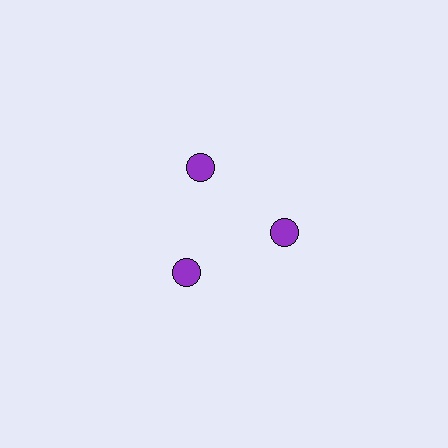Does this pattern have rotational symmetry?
Yes, this pattern has 3-fold rotational symmetry. It looks the same after rotating 120 degrees around the center.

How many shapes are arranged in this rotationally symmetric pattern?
There are 3 shapes, arranged in 3 groups of 1.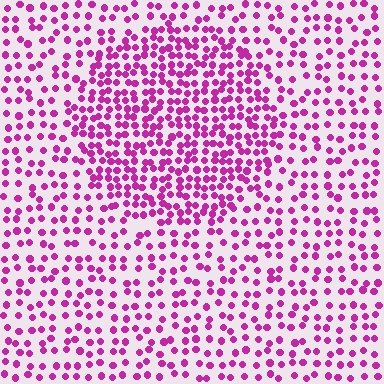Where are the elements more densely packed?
The elements are more densely packed inside the circle boundary.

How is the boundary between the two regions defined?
The boundary is defined by a change in element density (approximately 1.9x ratio). All elements are the same color, size, and shape.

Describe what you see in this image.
The image contains small magenta elements arranged at two different densities. A circle-shaped region is visible where the elements are more densely packed than the surrounding area.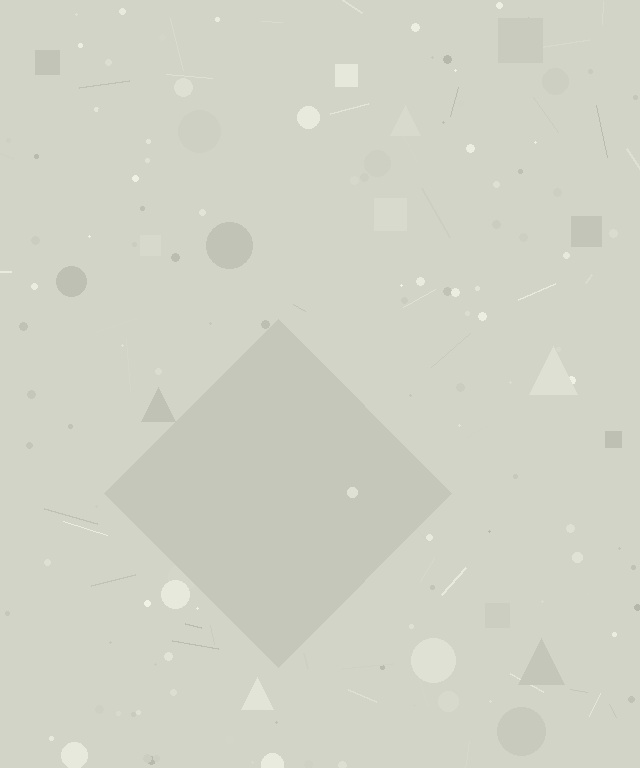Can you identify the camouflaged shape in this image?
The camouflaged shape is a diamond.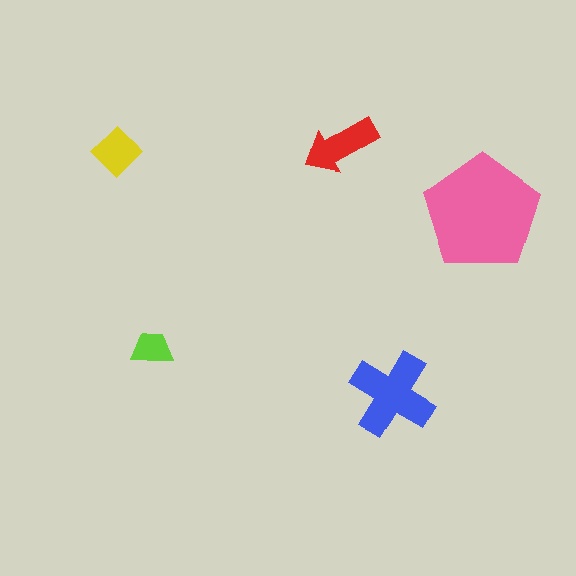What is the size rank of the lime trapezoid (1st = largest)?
5th.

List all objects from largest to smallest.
The pink pentagon, the blue cross, the red arrow, the yellow diamond, the lime trapezoid.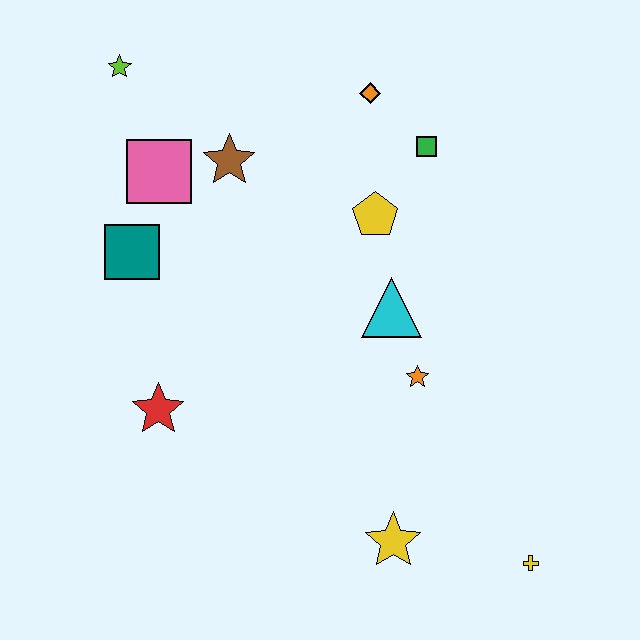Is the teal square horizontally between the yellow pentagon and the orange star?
No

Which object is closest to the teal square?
The pink square is closest to the teal square.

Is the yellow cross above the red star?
No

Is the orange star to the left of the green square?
Yes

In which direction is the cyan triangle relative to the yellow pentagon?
The cyan triangle is below the yellow pentagon.